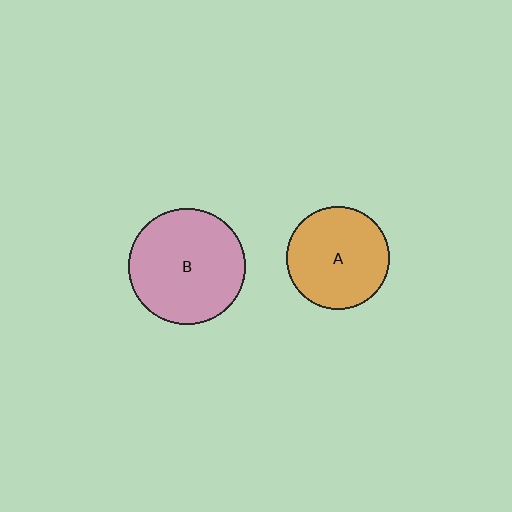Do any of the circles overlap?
No, none of the circles overlap.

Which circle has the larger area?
Circle B (pink).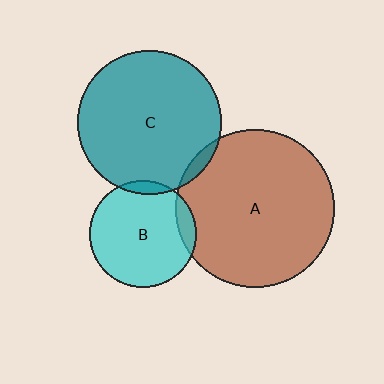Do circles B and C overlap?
Yes.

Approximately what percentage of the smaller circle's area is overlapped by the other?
Approximately 5%.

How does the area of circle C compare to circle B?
Approximately 1.8 times.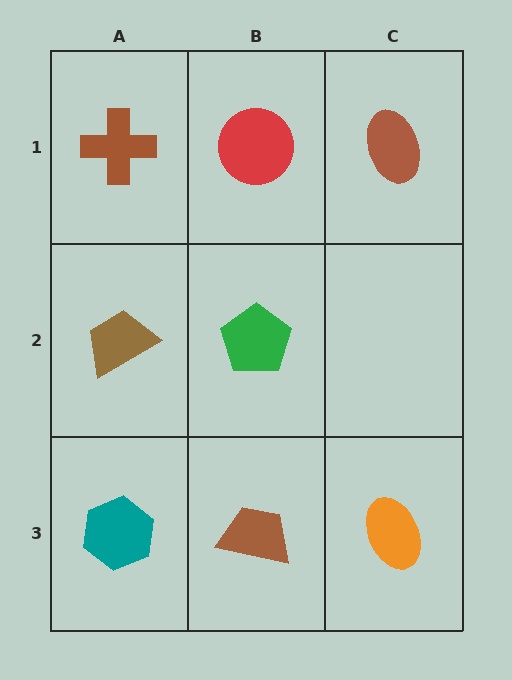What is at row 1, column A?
A brown cross.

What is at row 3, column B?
A brown trapezoid.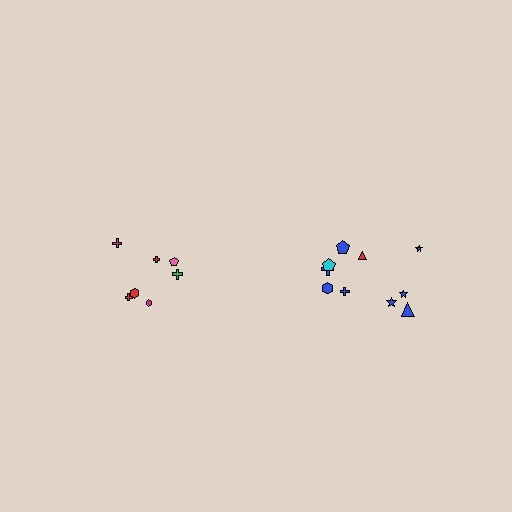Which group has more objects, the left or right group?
The right group.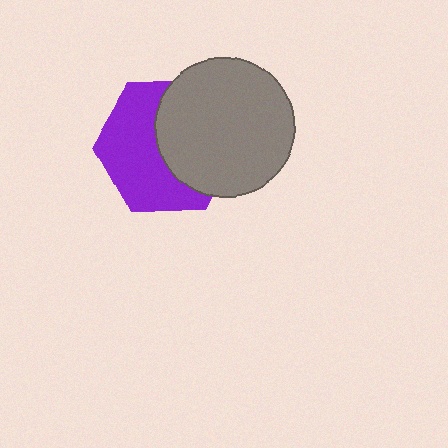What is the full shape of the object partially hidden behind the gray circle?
The partially hidden object is a purple hexagon.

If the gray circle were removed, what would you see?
You would see the complete purple hexagon.